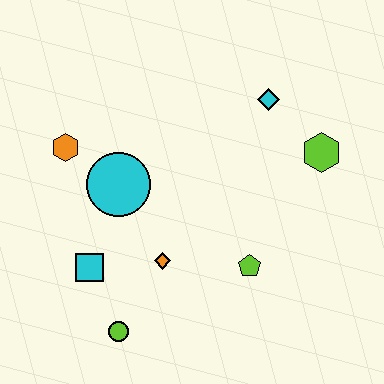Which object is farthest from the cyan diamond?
The lime circle is farthest from the cyan diamond.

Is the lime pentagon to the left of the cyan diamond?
Yes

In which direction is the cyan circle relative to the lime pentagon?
The cyan circle is to the left of the lime pentagon.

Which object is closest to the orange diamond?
The cyan square is closest to the orange diamond.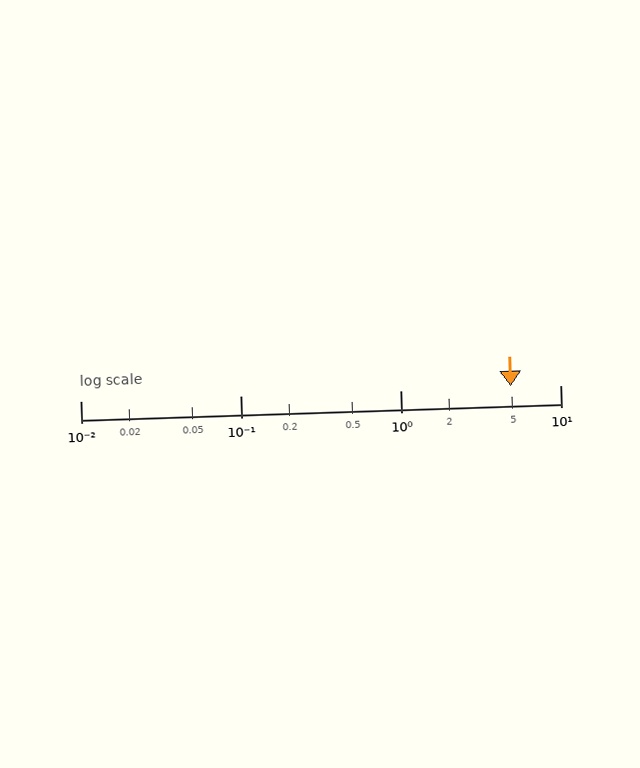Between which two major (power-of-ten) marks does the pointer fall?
The pointer is between 1 and 10.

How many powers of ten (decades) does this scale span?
The scale spans 3 decades, from 0.01 to 10.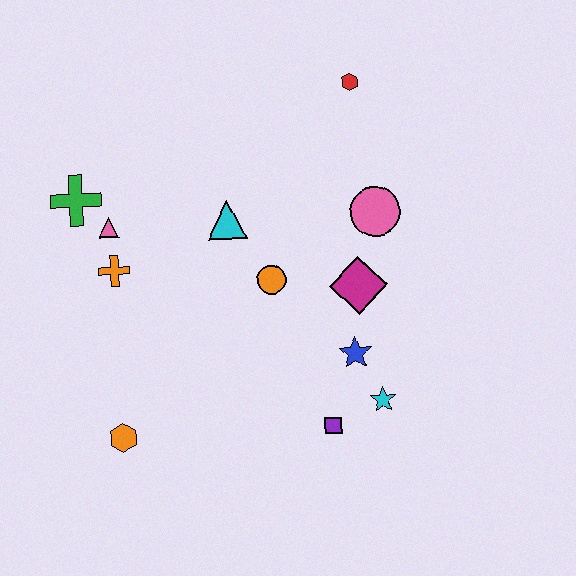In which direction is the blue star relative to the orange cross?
The blue star is to the right of the orange cross.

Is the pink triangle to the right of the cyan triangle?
No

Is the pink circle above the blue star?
Yes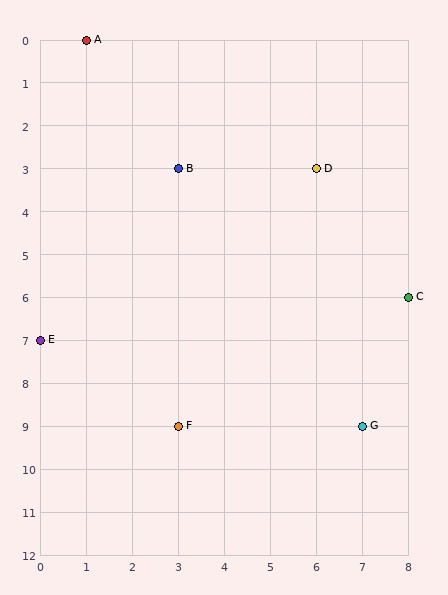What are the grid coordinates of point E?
Point E is at grid coordinates (0, 7).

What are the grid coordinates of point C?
Point C is at grid coordinates (8, 6).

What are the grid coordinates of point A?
Point A is at grid coordinates (1, 0).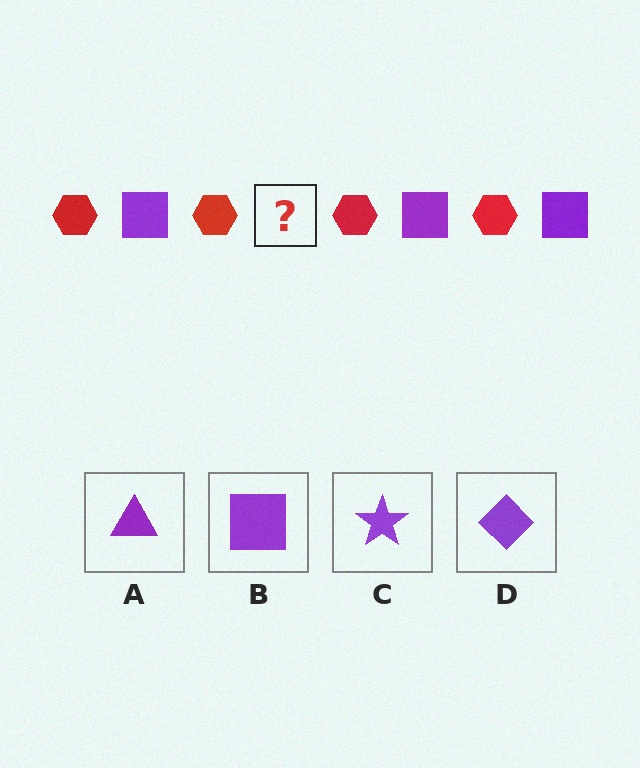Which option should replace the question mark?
Option B.